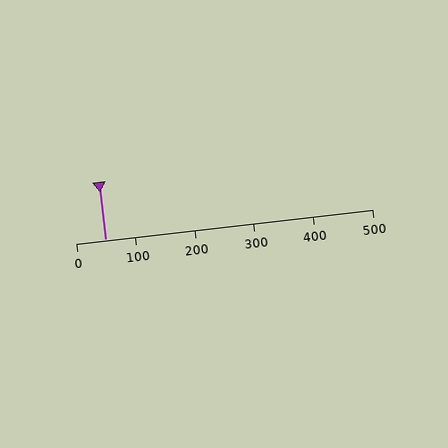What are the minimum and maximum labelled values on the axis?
The axis runs from 0 to 500.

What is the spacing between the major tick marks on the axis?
The major ticks are spaced 100 apart.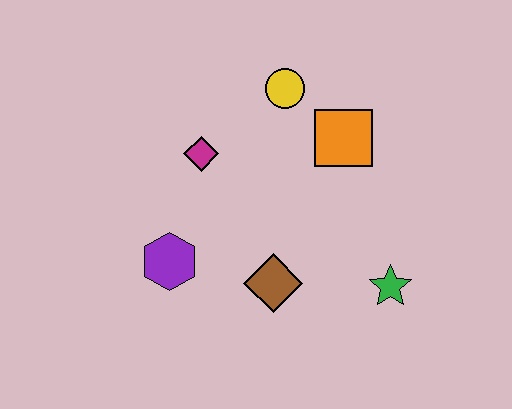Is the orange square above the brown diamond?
Yes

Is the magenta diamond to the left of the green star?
Yes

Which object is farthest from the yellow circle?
The green star is farthest from the yellow circle.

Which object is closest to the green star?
The brown diamond is closest to the green star.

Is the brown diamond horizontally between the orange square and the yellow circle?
No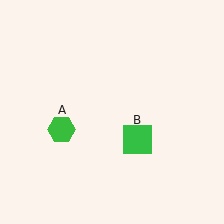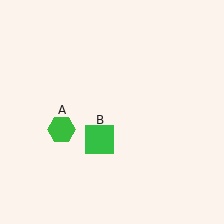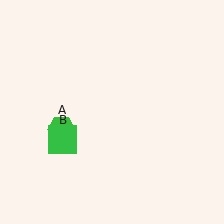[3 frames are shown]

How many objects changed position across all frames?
1 object changed position: green square (object B).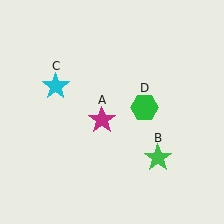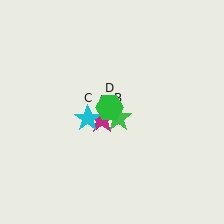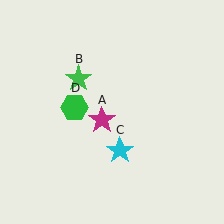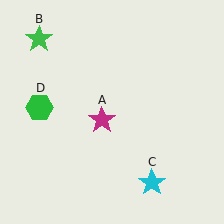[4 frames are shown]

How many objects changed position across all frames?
3 objects changed position: green star (object B), cyan star (object C), green hexagon (object D).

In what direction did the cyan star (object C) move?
The cyan star (object C) moved down and to the right.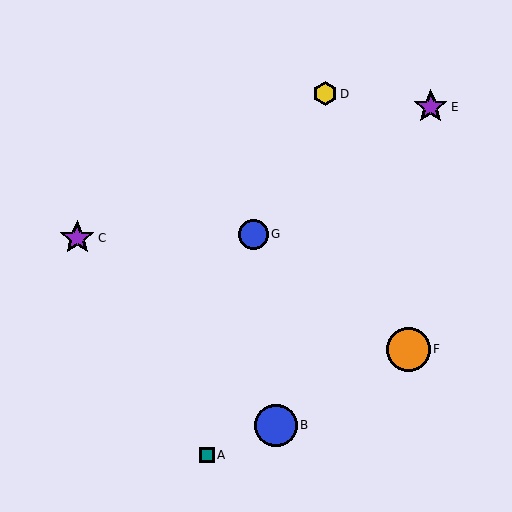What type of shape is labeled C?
Shape C is a purple star.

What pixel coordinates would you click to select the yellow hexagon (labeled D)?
Click at (325, 94) to select the yellow hexagon D.